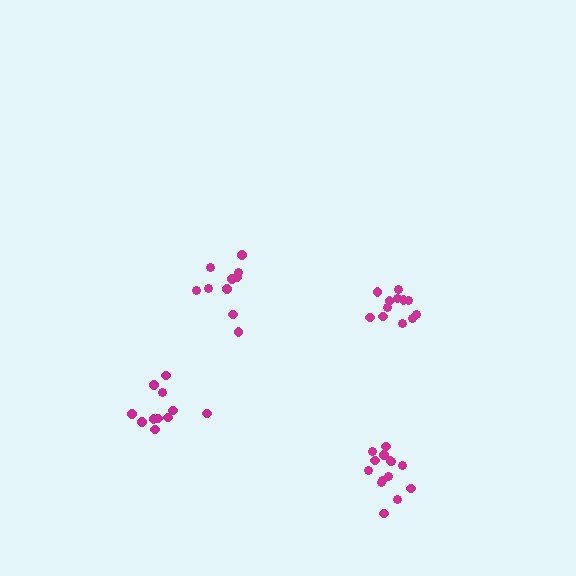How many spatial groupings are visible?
There are 4 spatial groupings.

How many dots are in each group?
Group 1: 14 dots, Group 2: 10 dots, Group 3: 12 dots, Group 4: 11 dots (47 total).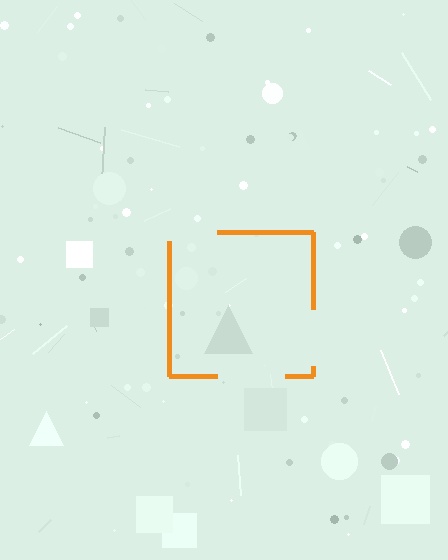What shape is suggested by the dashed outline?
The dashed outline suggests a square.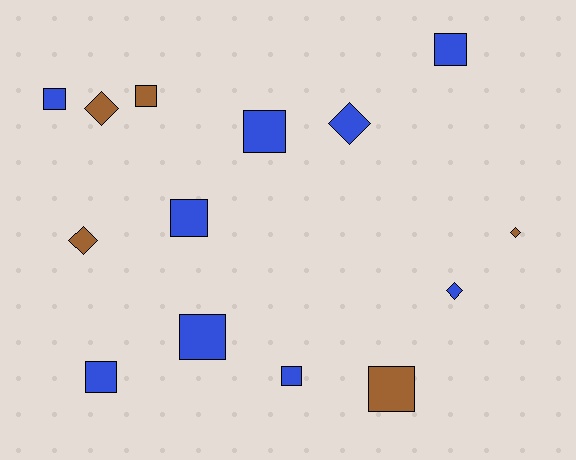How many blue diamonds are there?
There are 2 blue diamonds.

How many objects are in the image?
There are 14 objects.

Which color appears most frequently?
Blue, with 9 objects.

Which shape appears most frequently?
Square, with 9 objects.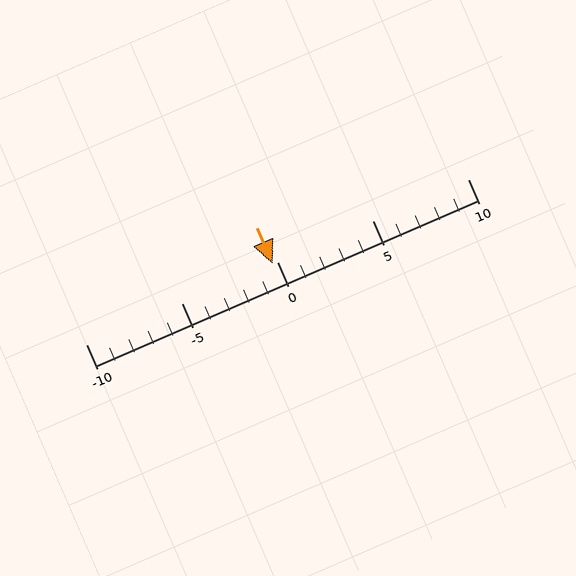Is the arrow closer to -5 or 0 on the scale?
The arrow is closer to 0.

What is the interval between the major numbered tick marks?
The major tick marks are spaced 5 units apart.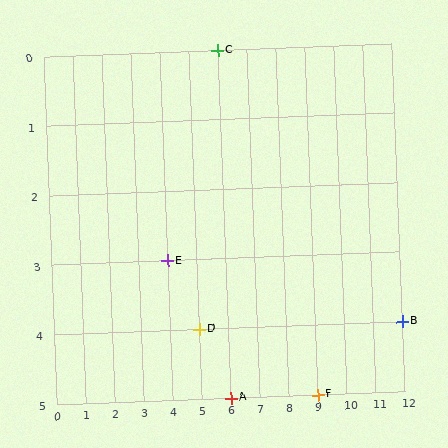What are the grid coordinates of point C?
Point C is at grid coordinates (6, 0).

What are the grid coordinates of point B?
Point B is at grid coordinates (12, 4).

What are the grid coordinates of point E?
Point E is at grid coordinates (4, 3).